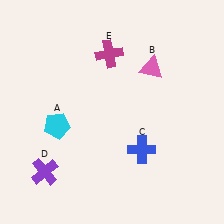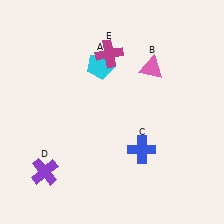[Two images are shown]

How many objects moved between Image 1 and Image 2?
1 object moved between the two images.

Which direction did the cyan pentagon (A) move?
The cyan pentagon (A) moved up.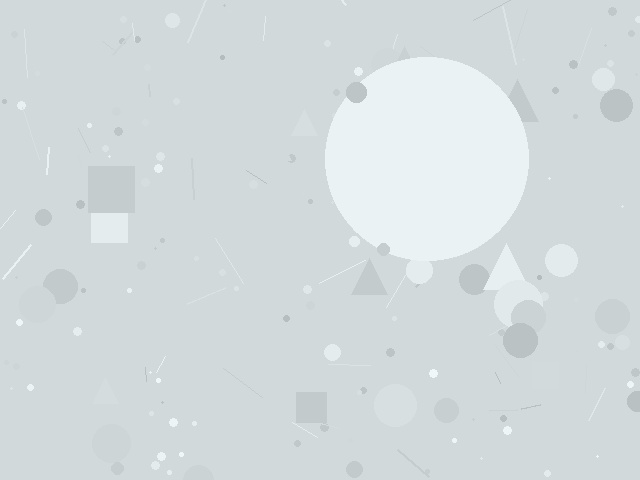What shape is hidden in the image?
A circle is hidden in the image.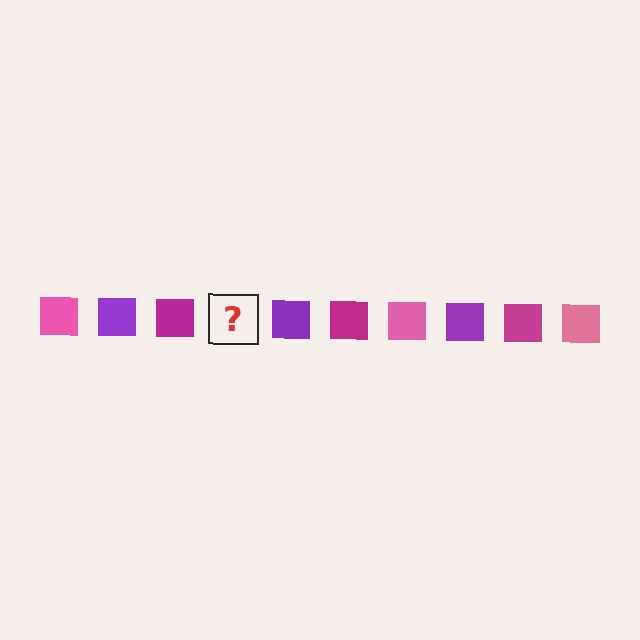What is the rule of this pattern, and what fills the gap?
The rule is that the pattern cycles through pink, purple, magenta squares. The gap should be filled with a pink square.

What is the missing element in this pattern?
The missing element is a pink square.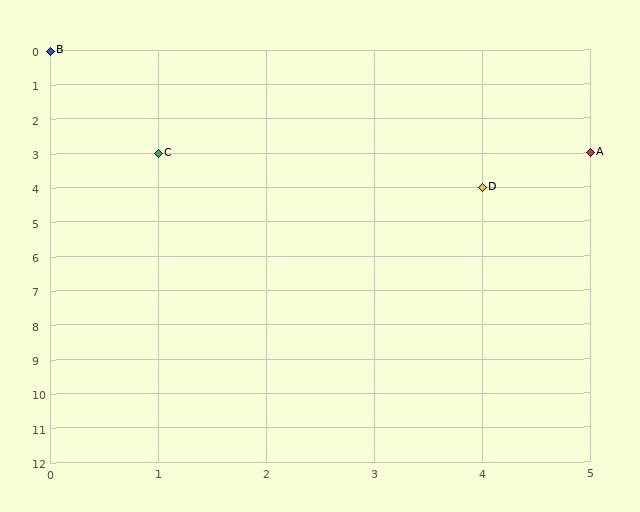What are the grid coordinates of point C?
Point C is at grid coordinates (1, 3).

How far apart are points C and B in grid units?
Points C and B are 1 column and 3 rows apart (about 3.2 grid units diagonally).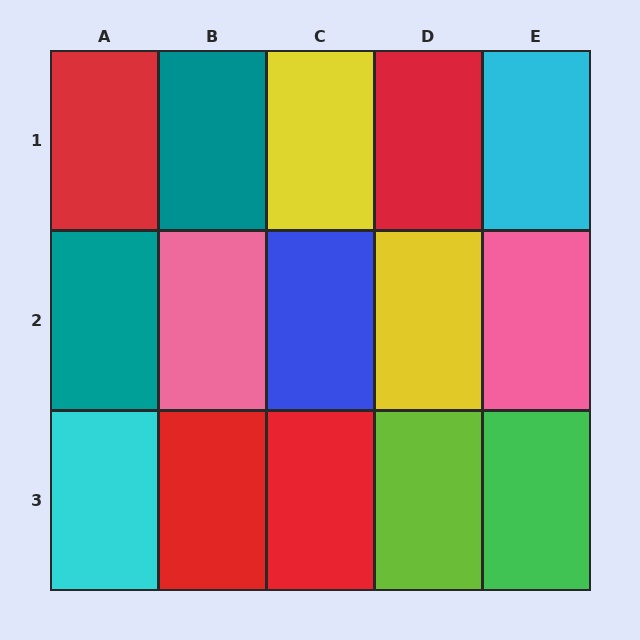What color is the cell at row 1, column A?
Red.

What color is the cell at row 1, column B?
Teal.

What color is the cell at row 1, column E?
Cyan.